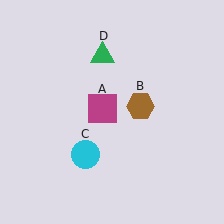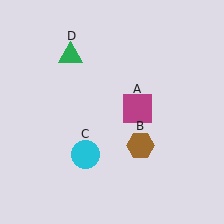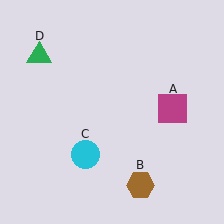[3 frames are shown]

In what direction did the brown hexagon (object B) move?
The brown hexagon (object B) moved down.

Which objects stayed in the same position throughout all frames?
Cyan circle (object C) remained stationary.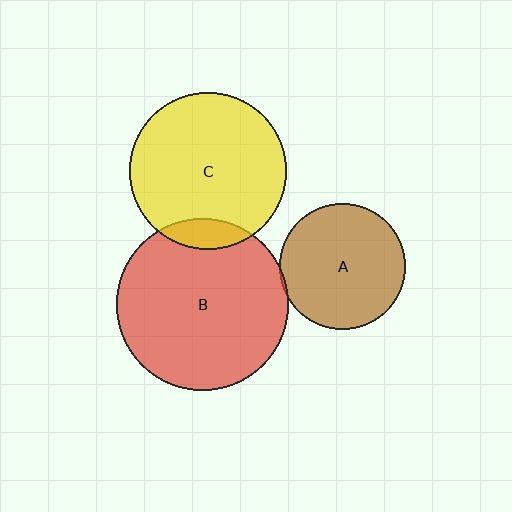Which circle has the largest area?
Circle B (red).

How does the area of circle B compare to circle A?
Approximately 1.8 times.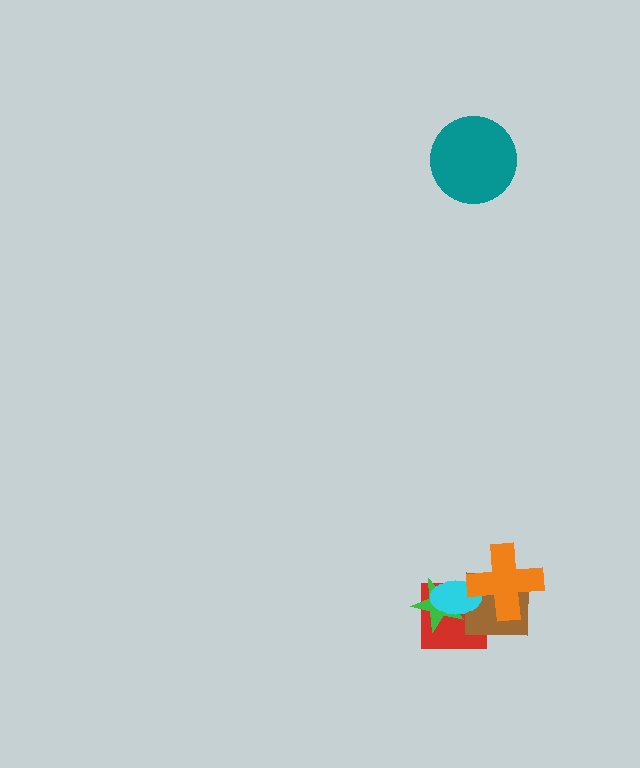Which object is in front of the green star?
The cyan ellipse is in front of the green star.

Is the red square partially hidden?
Yes, it is partially covered by another shape.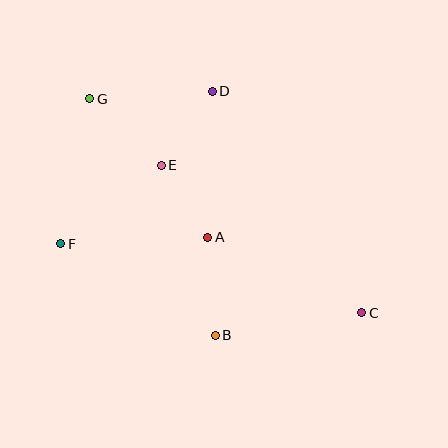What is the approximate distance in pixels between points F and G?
The distance between F and G is approximately 148 pixels.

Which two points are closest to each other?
Points A and E are closest to each other.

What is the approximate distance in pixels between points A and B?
The distance between A and B is approximately 98 pixels.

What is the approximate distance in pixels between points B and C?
The distance between B and C is approximately 148 pixels.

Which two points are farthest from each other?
Points C and G are farthest from each other.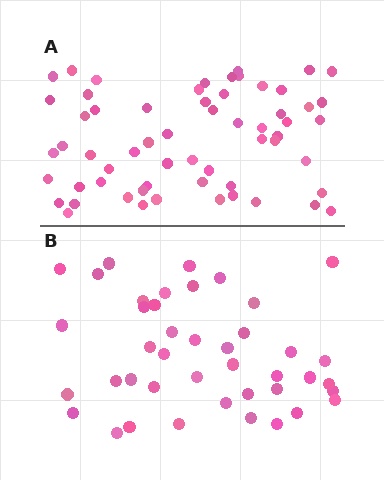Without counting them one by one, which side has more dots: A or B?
Region A (the top region) has more dots.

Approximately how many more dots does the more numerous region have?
Region A has approximately 20 more dots than region B.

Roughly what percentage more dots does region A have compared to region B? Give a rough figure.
About 45% more.